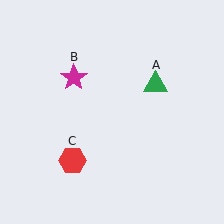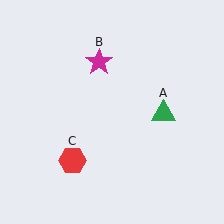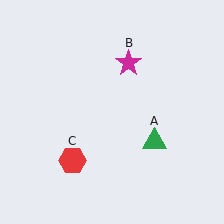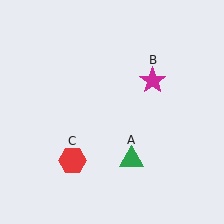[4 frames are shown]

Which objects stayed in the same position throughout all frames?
Red hexagon (object C) remained stationary.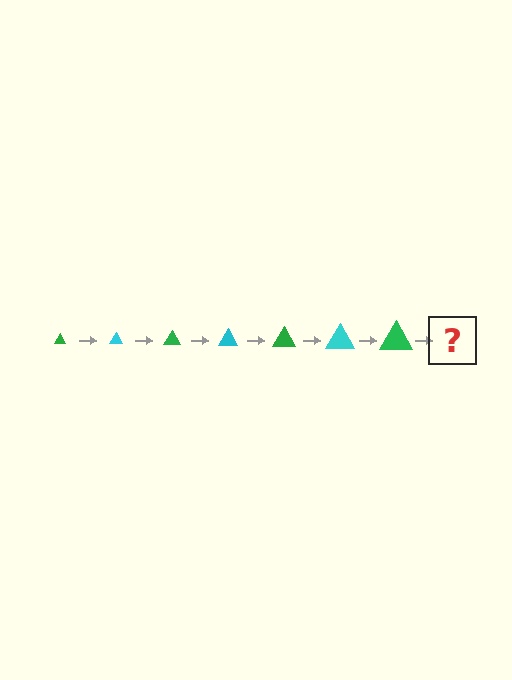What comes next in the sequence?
The next element should be a cyan triangle, larger than the previous one.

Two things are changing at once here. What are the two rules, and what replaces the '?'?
The two rules are that the triangle grows larger each step and the color cycles through green and cyan. The '?' should be a cyan triangle, larger than the previous one.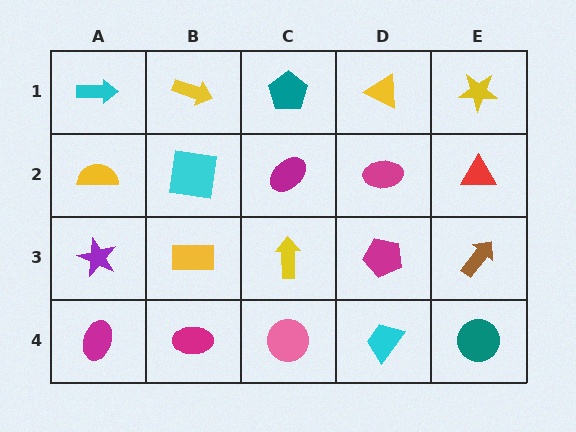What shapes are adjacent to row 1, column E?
A red triangle (row 2, column E), a yellow triangle (row 1, column D).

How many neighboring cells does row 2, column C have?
4.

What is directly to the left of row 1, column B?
A cyan arrow.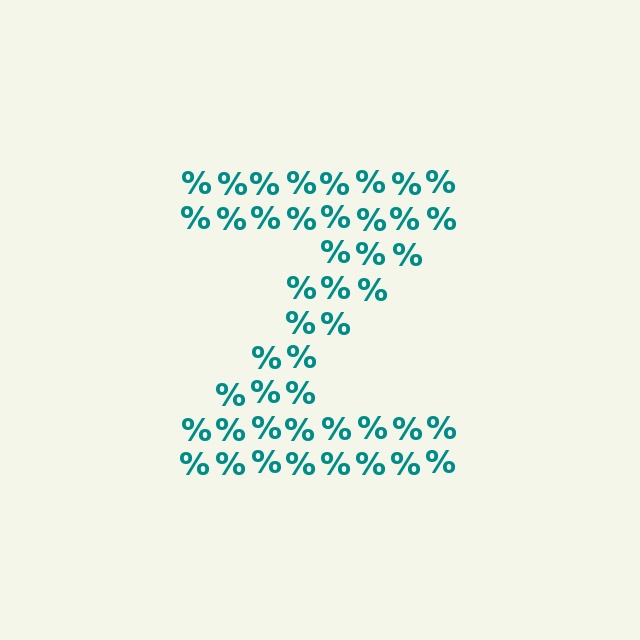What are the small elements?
The small elements are percent signs.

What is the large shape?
The large shape is the letter Z.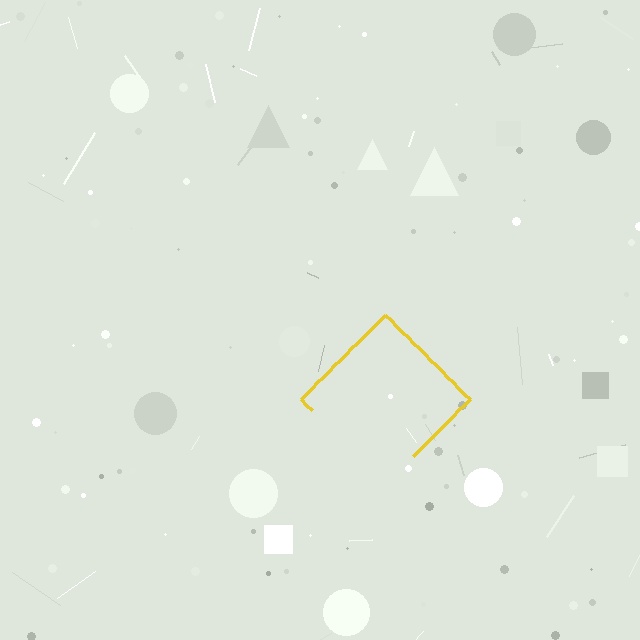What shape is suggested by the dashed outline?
The dashed outline suggests a diamond.